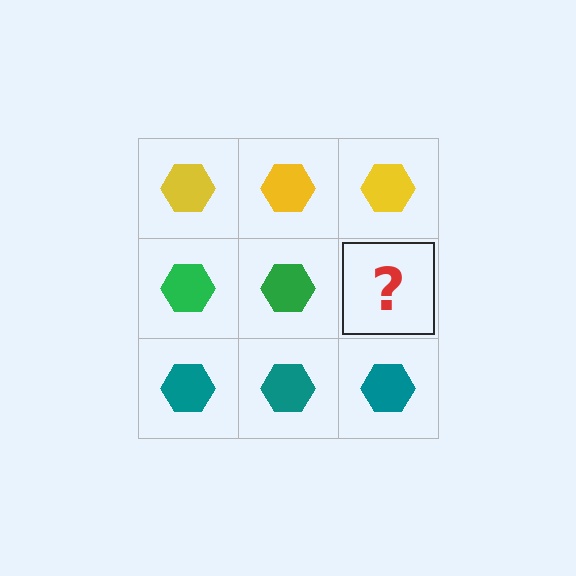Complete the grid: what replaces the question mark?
The question mark should be replaced with a green hexagon.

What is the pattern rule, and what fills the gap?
The rule is that each row has a consistent color. The gap should be filled with a green hexagon.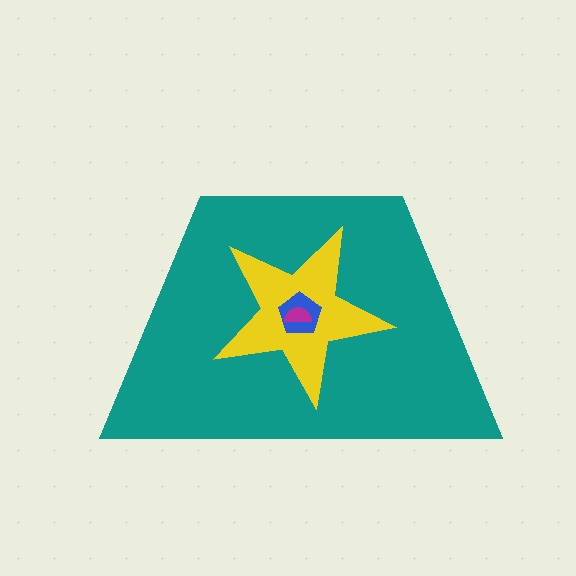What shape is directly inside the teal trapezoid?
The yellow star.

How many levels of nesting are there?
4.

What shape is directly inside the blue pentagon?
The magenta semicircle.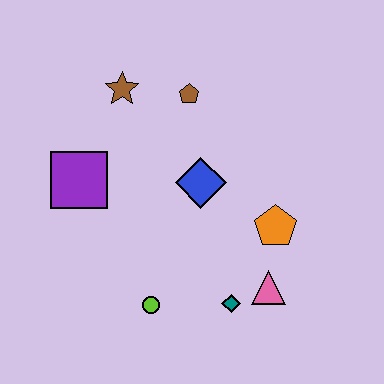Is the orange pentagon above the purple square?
No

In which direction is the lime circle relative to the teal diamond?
The lime circle is to the left of the teal diamond.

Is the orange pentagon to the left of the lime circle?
No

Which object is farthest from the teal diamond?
The brown star is farthest from the teal diamond.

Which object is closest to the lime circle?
The teal diamond is closest to the lime circle.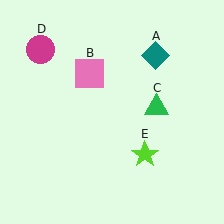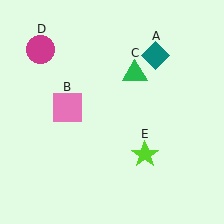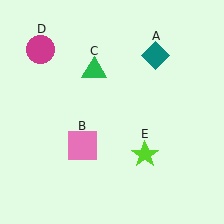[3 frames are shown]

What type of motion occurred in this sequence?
The pink square (object B), green triangle (object C) rotated counterclockwise around the center of the scene.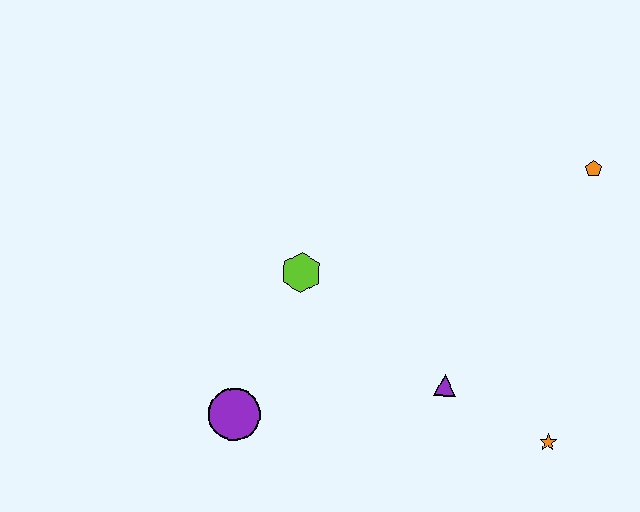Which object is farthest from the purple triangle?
The orange pentagon is farthest from the purple triangle.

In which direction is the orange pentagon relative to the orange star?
The orange pentagon is above the orange star.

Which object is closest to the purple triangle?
The orange star is closest to the purple triangle.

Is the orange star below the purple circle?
Yes